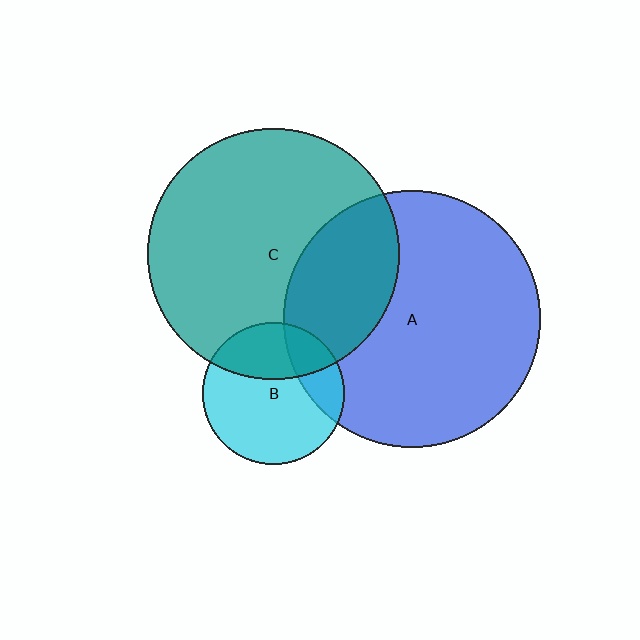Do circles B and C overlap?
Yes.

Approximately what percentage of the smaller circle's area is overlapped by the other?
Approximately 35%.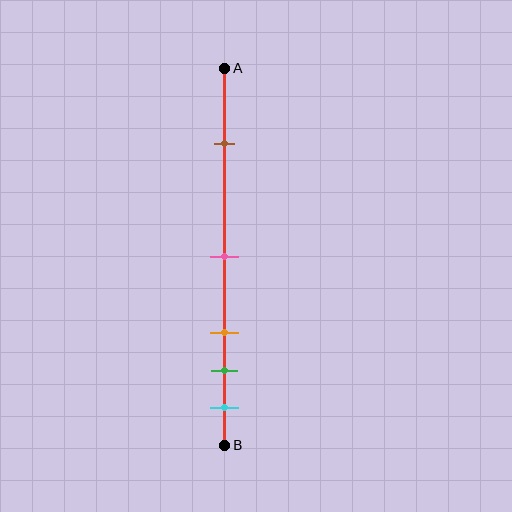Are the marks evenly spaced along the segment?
No, the marks are not evenly spaced.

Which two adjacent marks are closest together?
The green and cyan marks are the closest adjacent pair.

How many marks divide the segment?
There are 5 marks dividing the segment.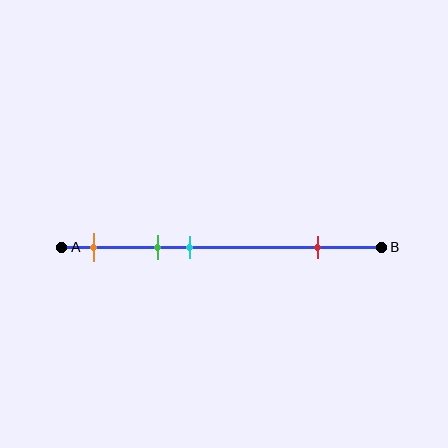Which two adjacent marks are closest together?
The green and cyan marks are the closest adjacent pair.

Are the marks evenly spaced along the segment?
No, the marks are not evenly spaced.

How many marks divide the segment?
There are 4 marks dividing the segment.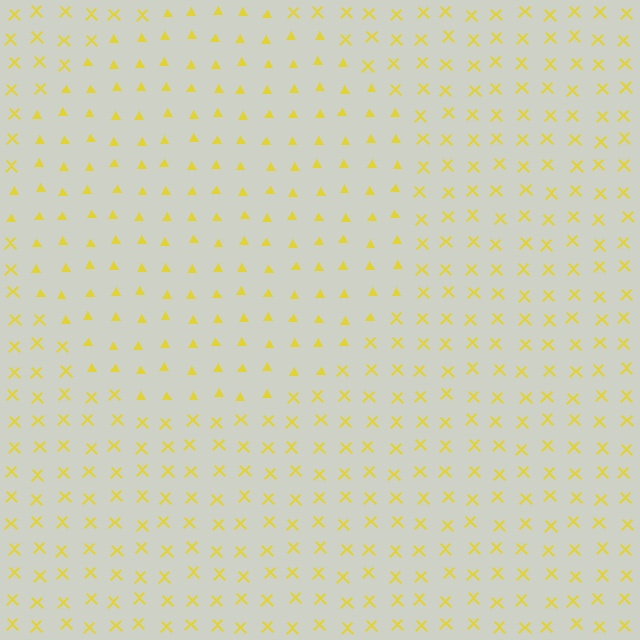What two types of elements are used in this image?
The image uses triangles inside the circle region and X marks outside it.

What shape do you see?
I see a circle.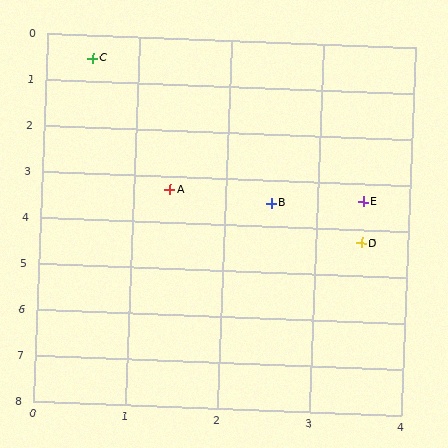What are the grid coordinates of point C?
Point C is at approximately (0.5, 0.5).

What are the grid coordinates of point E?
Point E is at approximately (3.5, 3.4).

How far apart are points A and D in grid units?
Points A and D are about 2.3 grid units apart.